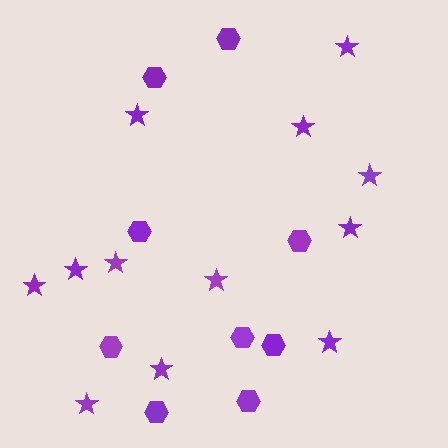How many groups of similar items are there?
There are 2 groups: one group of hexagons (9) and one group of stars (12).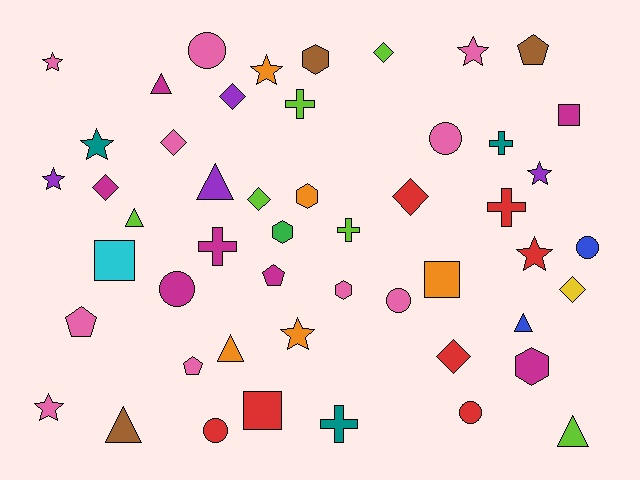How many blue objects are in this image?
There are 2 blue objects.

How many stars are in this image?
There are 9 stars.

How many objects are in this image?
There are 50 objects.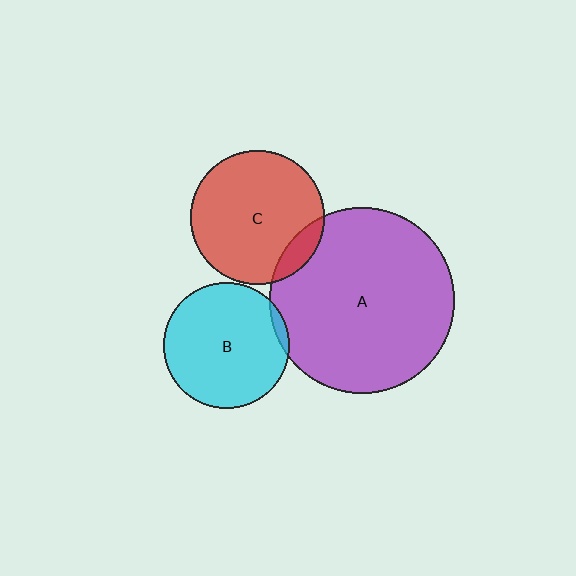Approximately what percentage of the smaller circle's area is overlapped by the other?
Approximately 5%.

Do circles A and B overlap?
Yes.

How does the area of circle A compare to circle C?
Approximately 1.9 times.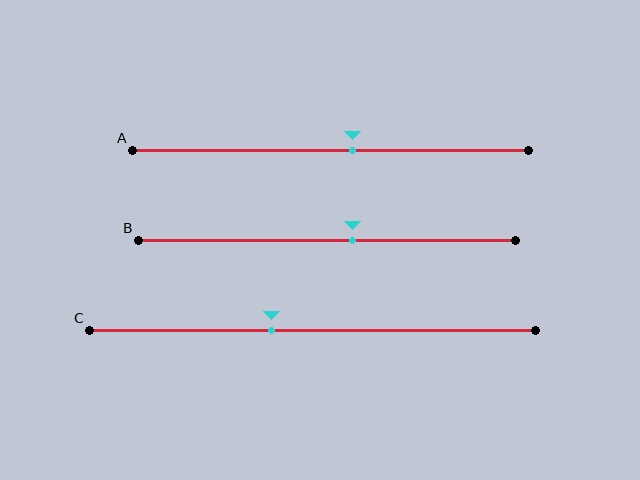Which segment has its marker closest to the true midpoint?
Segment A has its marker closest to the true midpoint.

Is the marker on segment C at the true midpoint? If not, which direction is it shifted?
No, the marker on segment C is shifted to the left by about 9% of the segment length.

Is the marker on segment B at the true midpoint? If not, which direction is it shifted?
No, the marker on segment B is shifted to the right by about 7% of the segment length.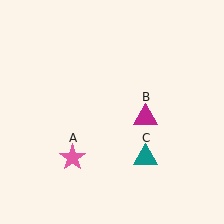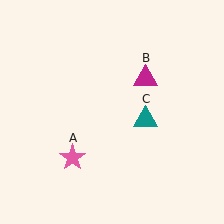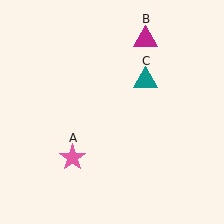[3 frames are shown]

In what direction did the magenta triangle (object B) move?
The magenta triangle (object B) moved up.